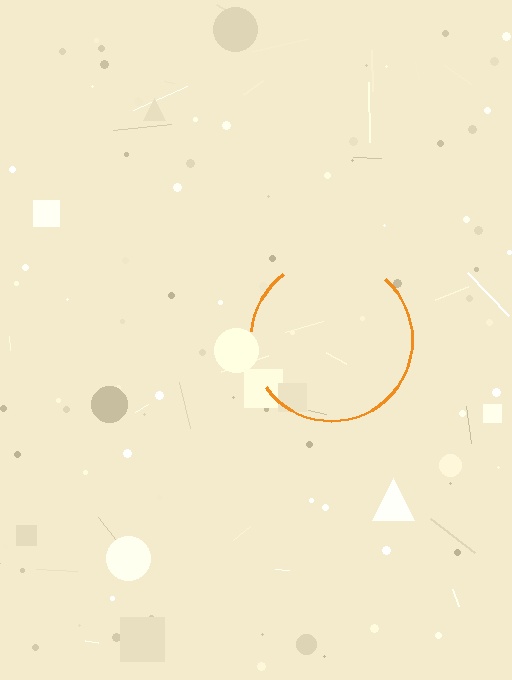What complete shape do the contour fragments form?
The contour fragments form a circle.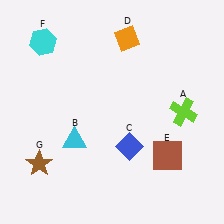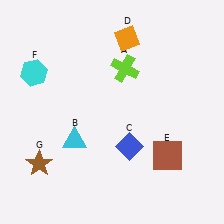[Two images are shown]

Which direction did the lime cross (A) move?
The lime cross (A) moved left.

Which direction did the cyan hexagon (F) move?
The cyan hexagon (F) moved down.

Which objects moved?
The objects that moved are: the lime cross (A), the cyan hexagon (F).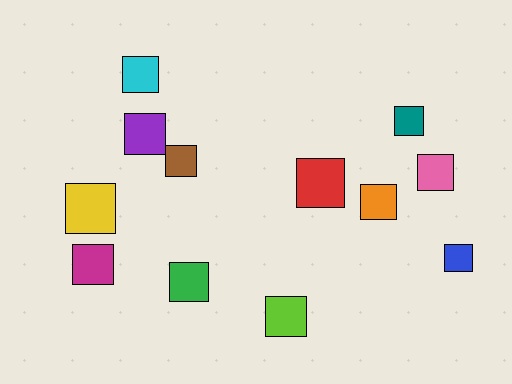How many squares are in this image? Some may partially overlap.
There are 12 squares.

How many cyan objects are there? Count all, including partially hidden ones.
There is 1 cyan object.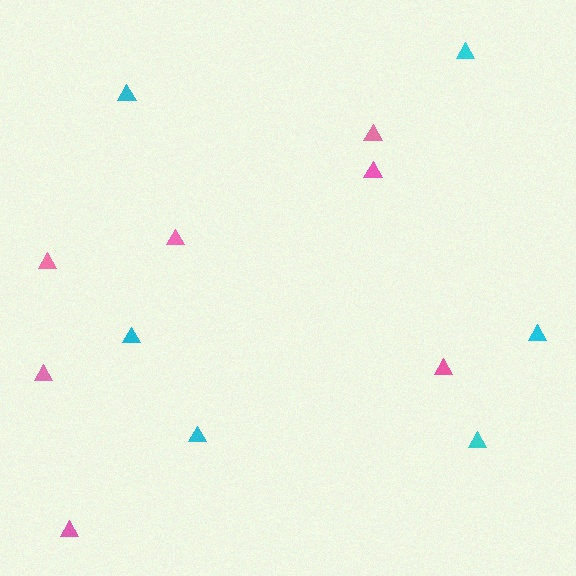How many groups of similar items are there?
There are 2 groups: one group of cyan triangles (6) and one group of pink triangles (7).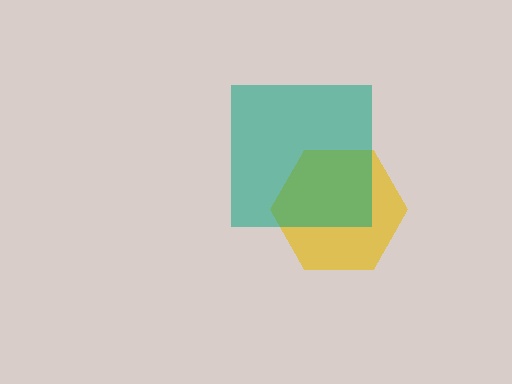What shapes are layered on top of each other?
The layered shapes are: a yellow hexagon, a teal square.